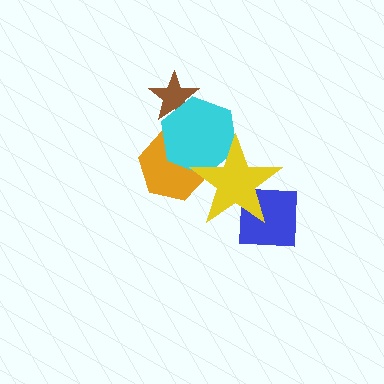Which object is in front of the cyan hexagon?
The yellow star is in front of the cyan hexagon.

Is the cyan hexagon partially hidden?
Yes, it is partially covered by another shape.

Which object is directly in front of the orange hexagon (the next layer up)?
The cyan hexagon is directly in front of the orange hexagon.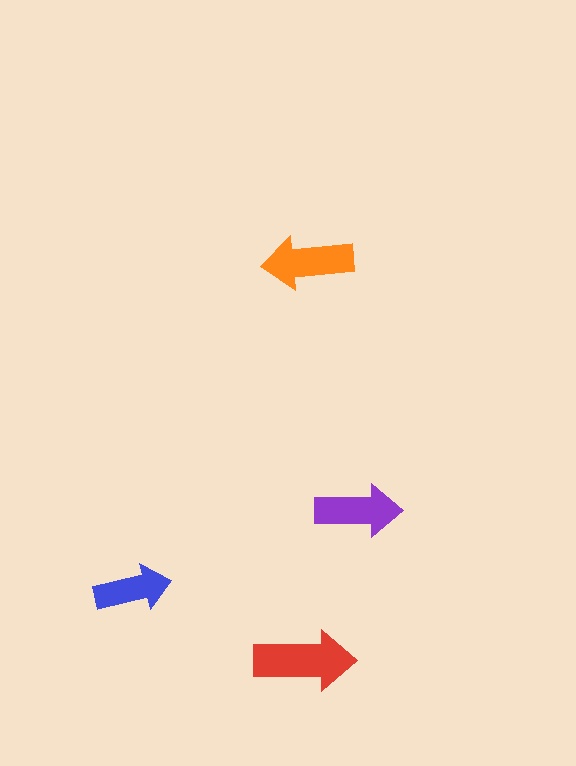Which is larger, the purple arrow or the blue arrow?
The purple one.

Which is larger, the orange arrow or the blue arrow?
The orange one.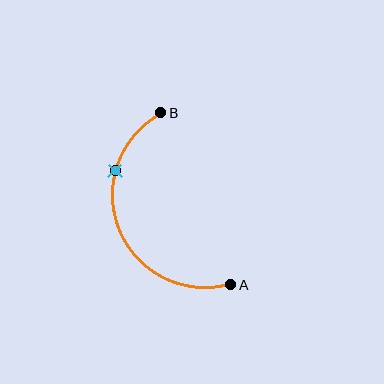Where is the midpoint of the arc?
The arc midpoint is the point on the curve farthest from the straight line joining A and B. It sits to the left of that line.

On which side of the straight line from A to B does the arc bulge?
The arc bulges to the left of the straight line connecting A and B.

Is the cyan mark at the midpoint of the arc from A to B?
No. The cyan mark lies on the arc but is closer to endpoint B. The arc midpoint would be at the point on the curve equidistant along the arc from both A and B.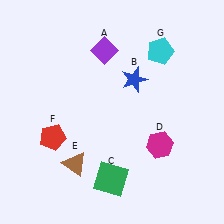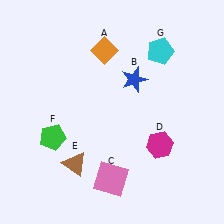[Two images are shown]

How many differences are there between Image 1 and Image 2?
There are 3 differences between the two images.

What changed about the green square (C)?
In Image 1, C is green. In Image 2, it changed to pink.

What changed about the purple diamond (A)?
In Image 1, A is purple. In Image 2, it changed to orange.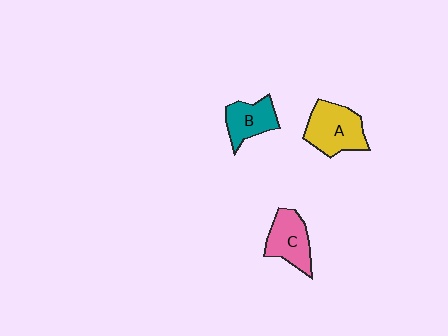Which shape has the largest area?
Shape A (yellow).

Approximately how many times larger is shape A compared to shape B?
Approximately 1.4 times.